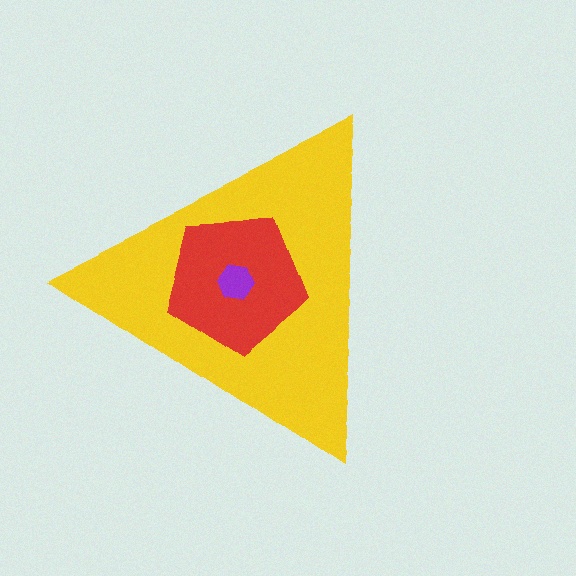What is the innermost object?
The purple hexagon.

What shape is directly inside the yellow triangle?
The red pentagon.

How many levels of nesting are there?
3.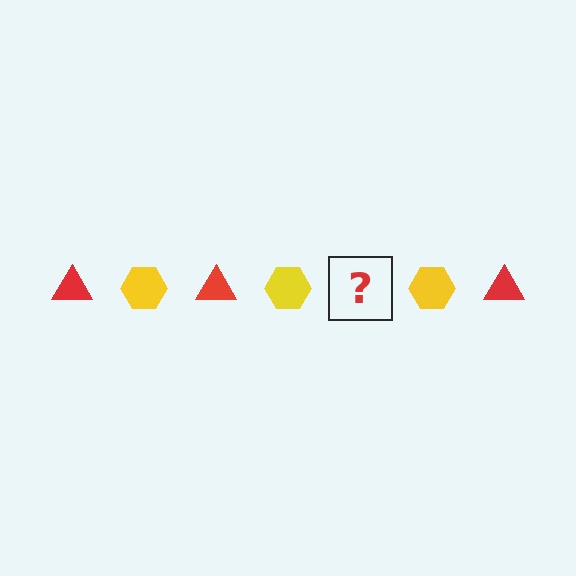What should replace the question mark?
The question mark should be replaced with a red triangle.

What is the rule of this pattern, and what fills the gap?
The rule is that the pattern alternates between red triangle and yellow hexagon. The gap should be filled with a red triangle.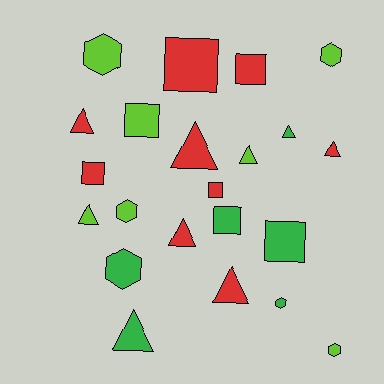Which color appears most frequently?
Red, with 9 objects.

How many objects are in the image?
There are 22 objects.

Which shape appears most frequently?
Triangle, with 9 objects.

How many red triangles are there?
There are 5 red triangles.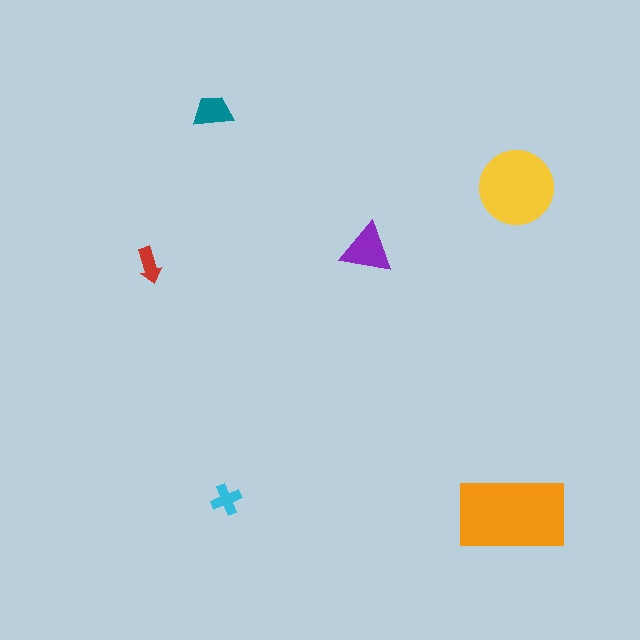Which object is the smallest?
The red arrow.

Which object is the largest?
The orange rectangle.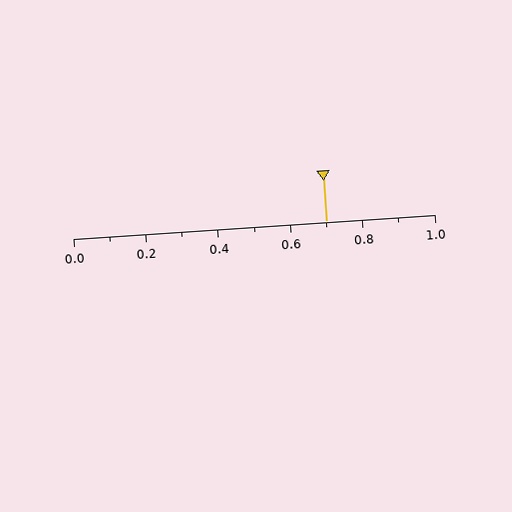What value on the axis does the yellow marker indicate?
The marker indicates approximately 0.7.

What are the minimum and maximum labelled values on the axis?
The axis runs from 0.0 to 1.0.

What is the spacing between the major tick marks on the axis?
The major ticks are spaced 0.2 apart.